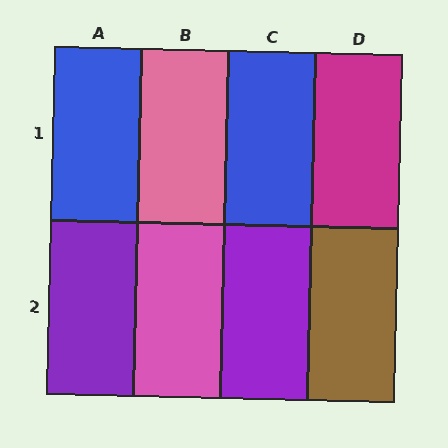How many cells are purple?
2 cells are purple.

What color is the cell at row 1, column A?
Blue.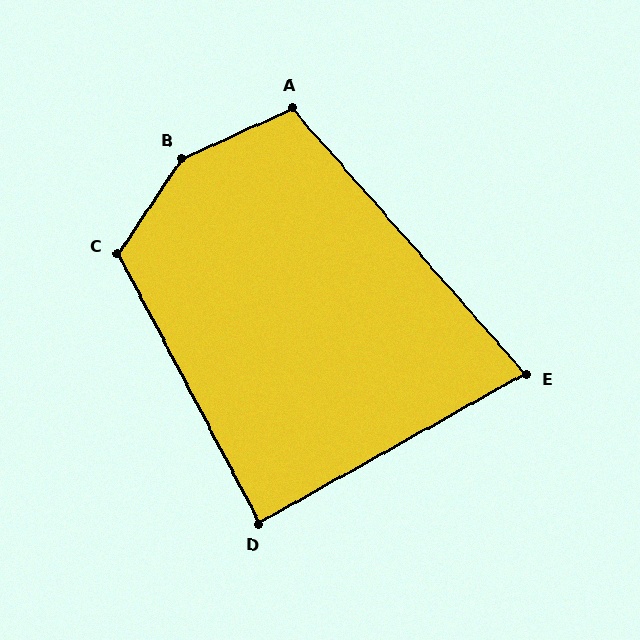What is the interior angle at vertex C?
Approximately 119 degrees (obtuse).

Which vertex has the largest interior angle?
B, at approximately 148 degrees.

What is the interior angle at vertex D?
Approximately 88 degrees (approximately right).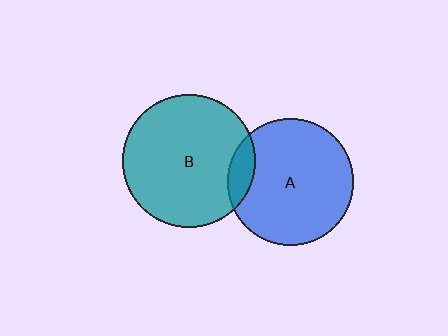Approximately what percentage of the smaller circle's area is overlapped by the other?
Approximately 10%.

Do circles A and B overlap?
Yes.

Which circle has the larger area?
Circle B (teal).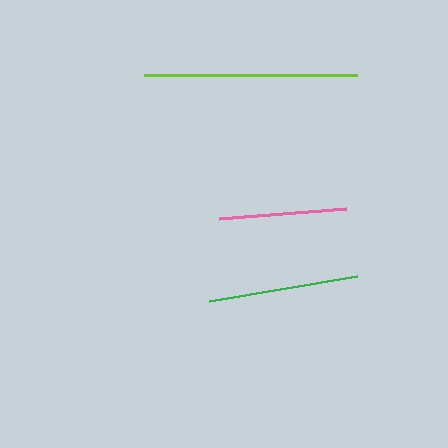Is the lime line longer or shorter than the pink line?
The lime line is longer than the pink line.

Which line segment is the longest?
The lime line is the longest at approximately 213 pixels.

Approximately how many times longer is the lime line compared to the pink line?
The lime line is approximately 1.7 times the length of the pink line.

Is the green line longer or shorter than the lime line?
The lime line is longer than the green line.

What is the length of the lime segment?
The lime segment is approximately 213 pixels long.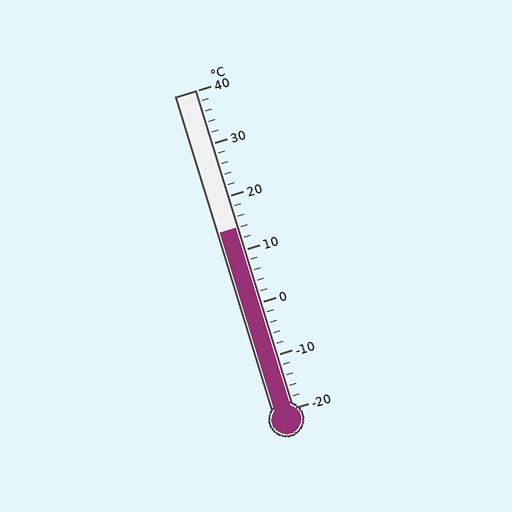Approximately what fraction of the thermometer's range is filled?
The thermometer is filled to approximately 55% of its range.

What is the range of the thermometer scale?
The thermometer scale ranges from -20°C to 40°C.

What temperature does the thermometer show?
The thermometer shows approximately 14°C.